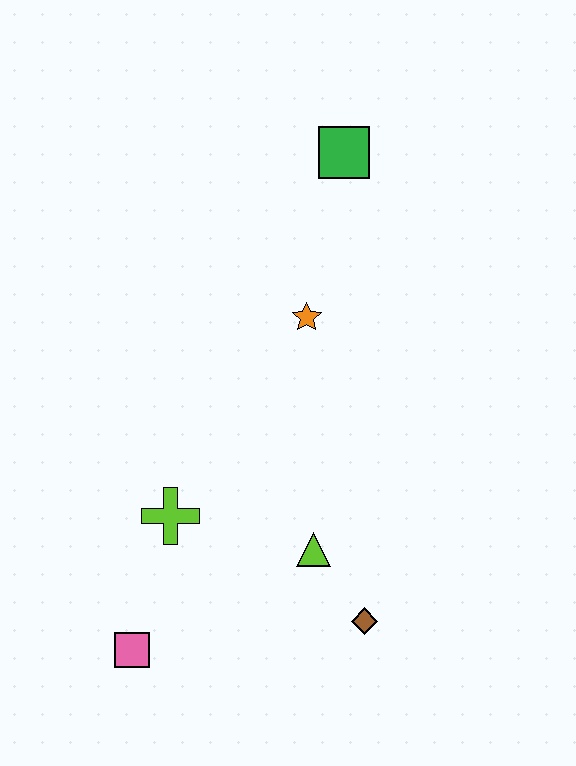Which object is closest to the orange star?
The green square is closest to the orange star.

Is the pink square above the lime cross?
No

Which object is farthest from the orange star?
The pink square is farthest from the orange star.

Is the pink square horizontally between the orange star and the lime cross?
No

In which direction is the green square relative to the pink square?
The green square is above the pink square.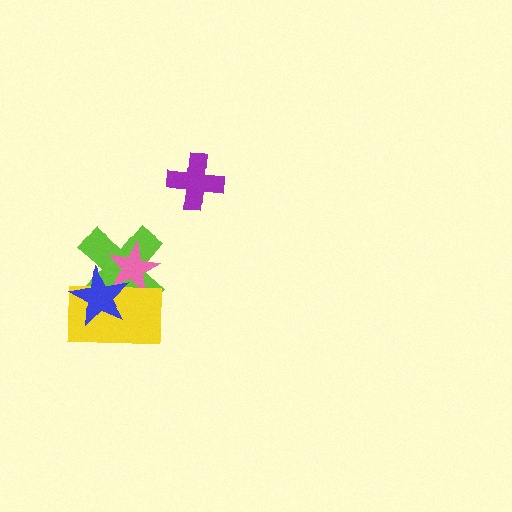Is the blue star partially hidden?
No, no other shape covers it.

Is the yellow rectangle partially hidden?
Yes, it is partially covered by another shape.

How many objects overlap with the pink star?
3 objects overlap with the pink star.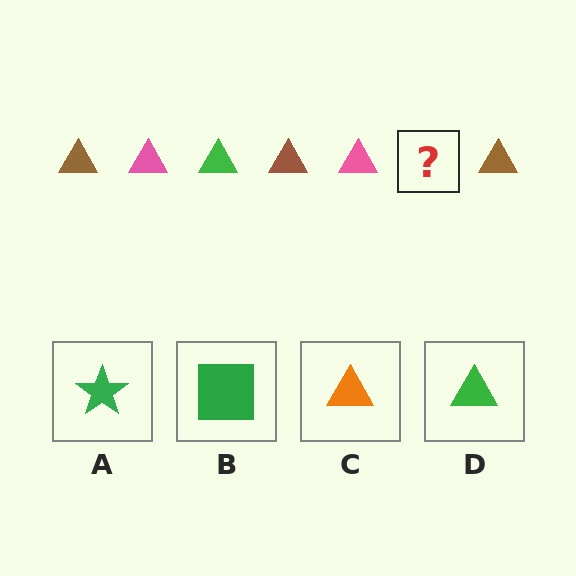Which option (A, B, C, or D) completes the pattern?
D.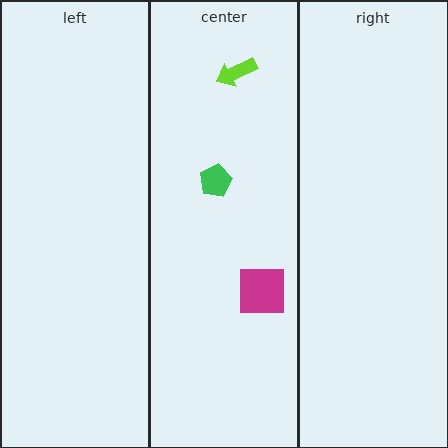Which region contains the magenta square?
The center region.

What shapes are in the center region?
The magenta square, the lime arrow, the green pentagon.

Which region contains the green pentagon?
The center region.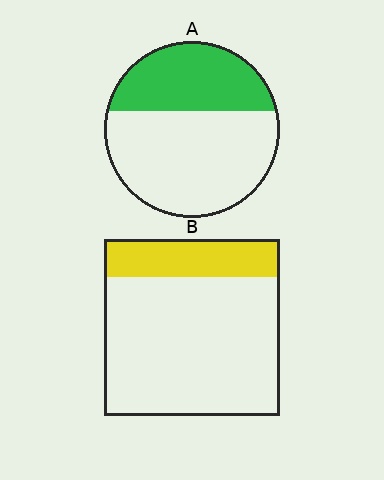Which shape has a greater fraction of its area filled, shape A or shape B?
Shape A.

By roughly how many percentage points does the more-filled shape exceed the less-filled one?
By roughly 15 percentage points (A over B).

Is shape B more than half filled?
No.